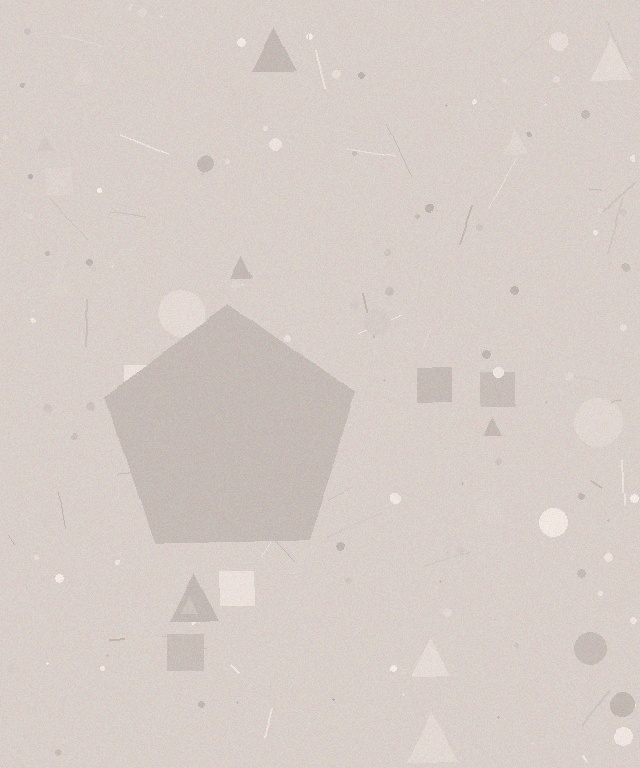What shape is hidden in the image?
A pentagon is hidden in the image.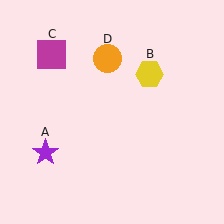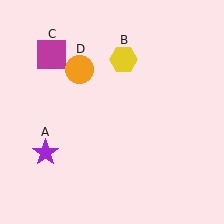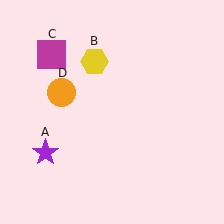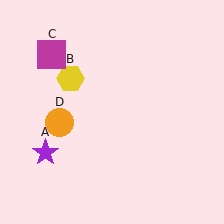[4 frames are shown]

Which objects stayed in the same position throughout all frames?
Purple star (object A) and magenta square (object C) remained stationary.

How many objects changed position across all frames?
2 objects changed position: yellow hexagon (object B), orange circle (object D).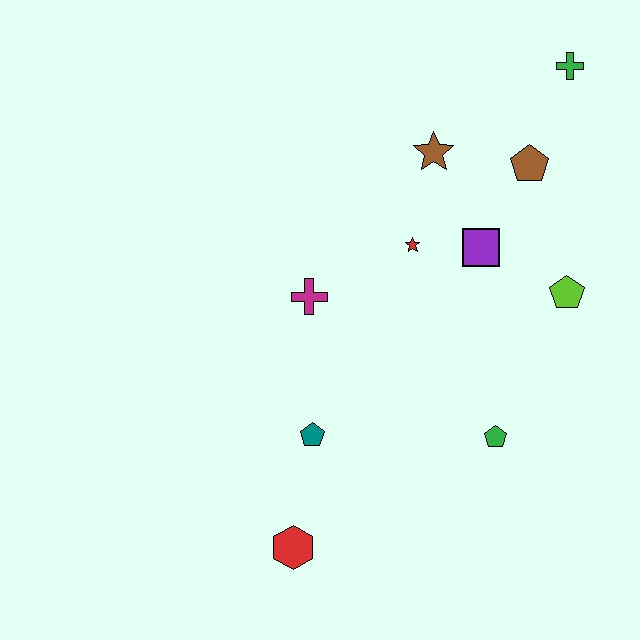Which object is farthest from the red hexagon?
The green cross is farthest from the red hexagon.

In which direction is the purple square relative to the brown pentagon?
The purple square is below the brown pentagon.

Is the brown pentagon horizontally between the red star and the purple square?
No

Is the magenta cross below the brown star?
Yes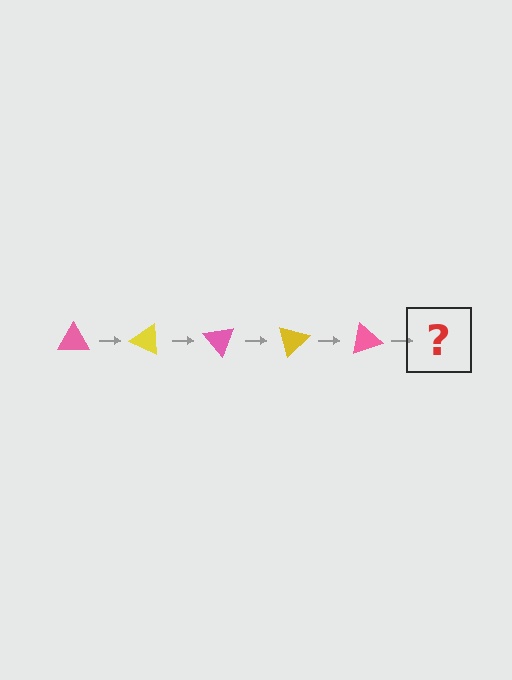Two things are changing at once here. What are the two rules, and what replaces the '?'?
The two rules are that it rotates 25 degrees each step and the color cycles through pink and yellow. The '?' should be a yellow triangle, rotated 125 degrees from the start.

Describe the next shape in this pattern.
It should be a yellow triangle, rotated 125 degrees from the start.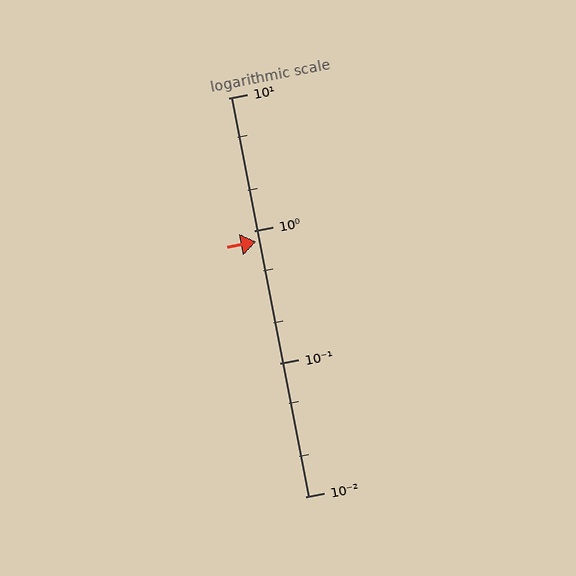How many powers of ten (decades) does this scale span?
The scale spans 3 decades, from 0.01 to 10.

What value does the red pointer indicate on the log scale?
The pointer indicates approximately 0.82.